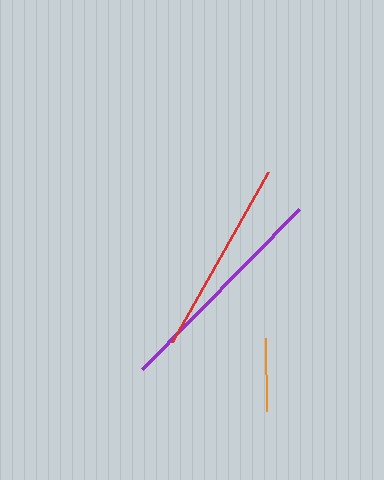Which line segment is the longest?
The purple line is the longest at approximately 224 pixels.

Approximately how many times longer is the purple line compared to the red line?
The purple line is approximately 1.1 times the length of the red line.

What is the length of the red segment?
The red segment is approximately 196 pixels long.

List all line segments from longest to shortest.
From longest to shortest: purple, red, orange.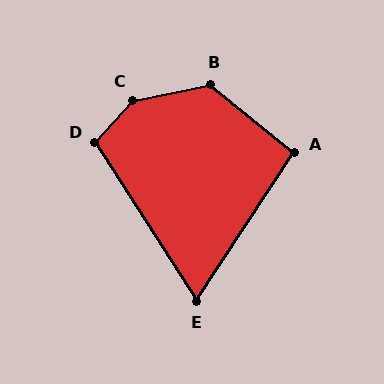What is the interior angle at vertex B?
Approximately 129 degrees (obtuse).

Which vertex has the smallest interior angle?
E, at approximately 66 degrees.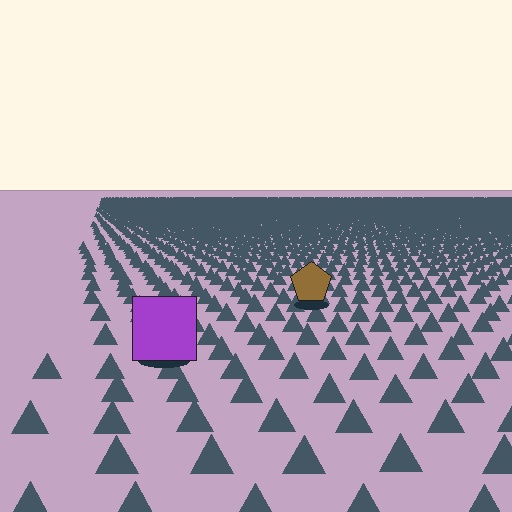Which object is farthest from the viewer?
The brown pentagon is farthest from the viewer. It appears smaller and the ground texture around it is denser.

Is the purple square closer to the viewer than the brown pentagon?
Yes. The purple square is closer — you can tell from the texture gradient: the ground texture is coarser near it.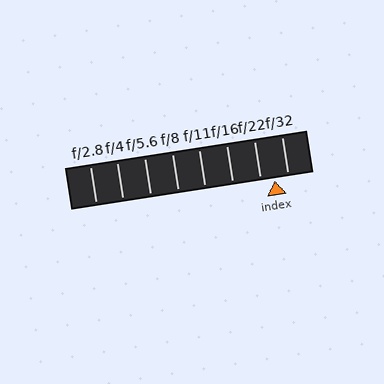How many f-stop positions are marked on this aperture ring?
There are 8 f-stop positions marked.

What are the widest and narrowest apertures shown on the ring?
The widest aperture shown is f/2.8 and the narrowest is f/32.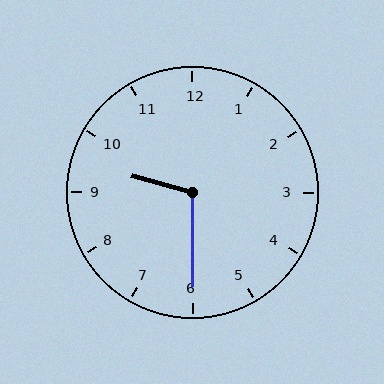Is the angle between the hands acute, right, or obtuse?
It is obtuse.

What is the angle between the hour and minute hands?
Approximately 105 degrees.